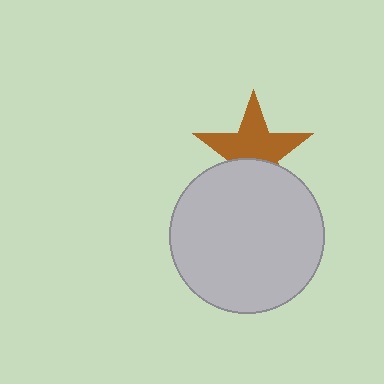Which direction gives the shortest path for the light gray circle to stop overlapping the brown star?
Moving down gives the shortest separation.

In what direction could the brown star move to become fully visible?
The brown star could move up. That would shift it out from behind the light gray circle entirely.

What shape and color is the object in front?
The object in front is a light gray circle.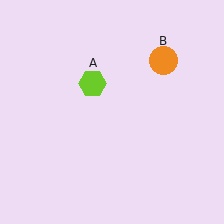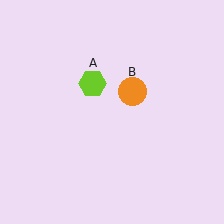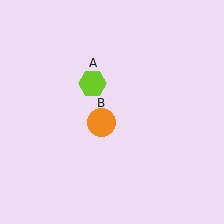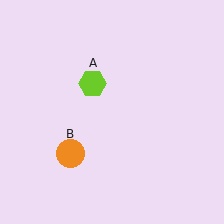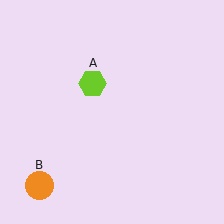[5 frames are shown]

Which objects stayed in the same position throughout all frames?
Lime hexagon (object A) remained stationary.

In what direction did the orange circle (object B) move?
The orange circle (object B) moved down and to the left.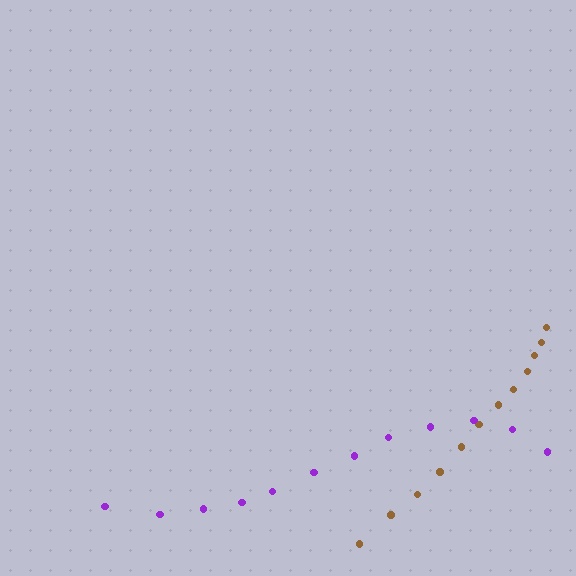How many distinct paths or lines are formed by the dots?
There are 2 distinct paths.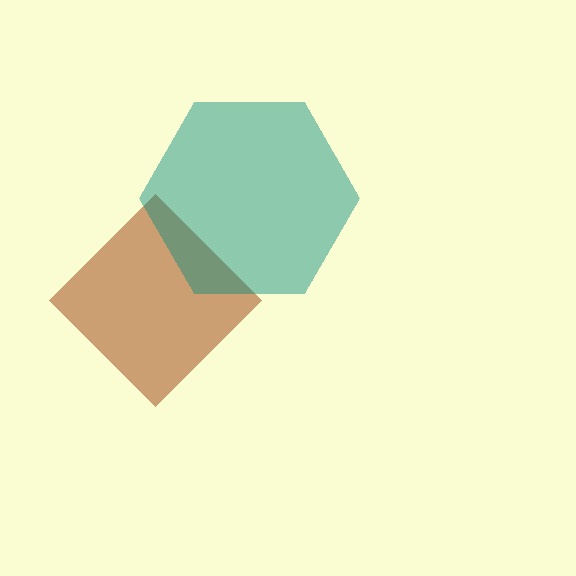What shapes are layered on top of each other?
The layered shapes are: a brown diamond, a teal hexagon.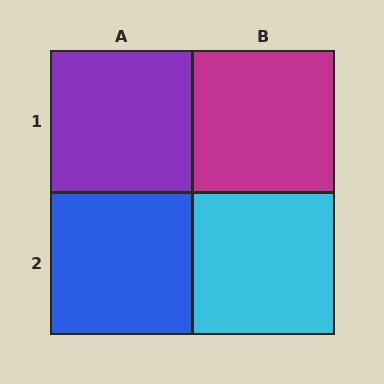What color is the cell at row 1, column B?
Magenta.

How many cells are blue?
1 cell is blue.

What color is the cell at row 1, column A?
Purple.